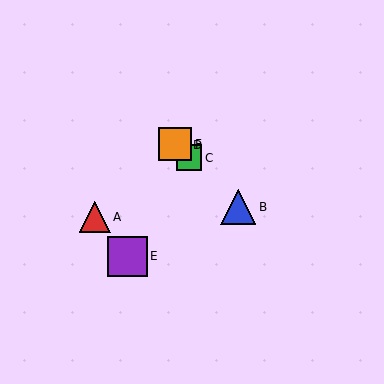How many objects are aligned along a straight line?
4 objects (B, C, D, F) are aligned along a straight line.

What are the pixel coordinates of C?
Object C is at (189, 158).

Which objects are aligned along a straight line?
Objects B, C, D, F are aligned along a straight line.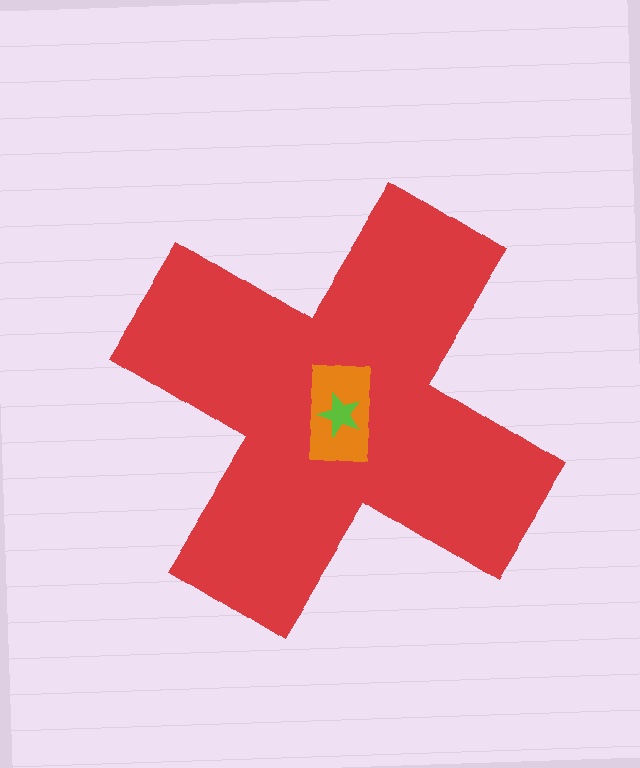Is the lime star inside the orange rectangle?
Yes.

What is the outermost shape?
The red cross.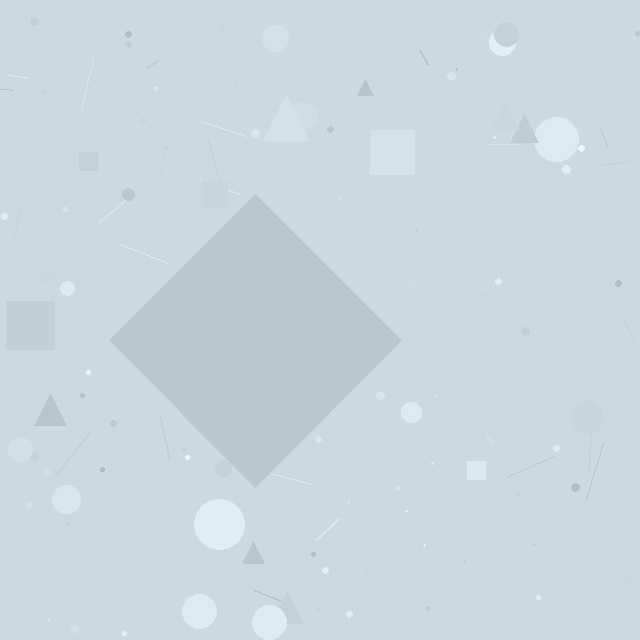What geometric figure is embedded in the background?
A diamond is embedded in the background.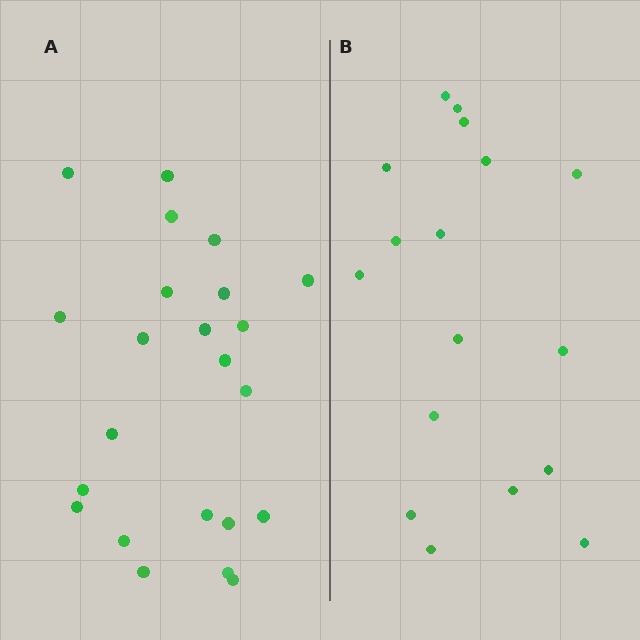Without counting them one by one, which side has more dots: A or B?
Region A (the left region) has more dots.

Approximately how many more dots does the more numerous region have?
Region A has about 6 more dots than region B.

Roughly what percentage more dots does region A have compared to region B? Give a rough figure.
About 35% more.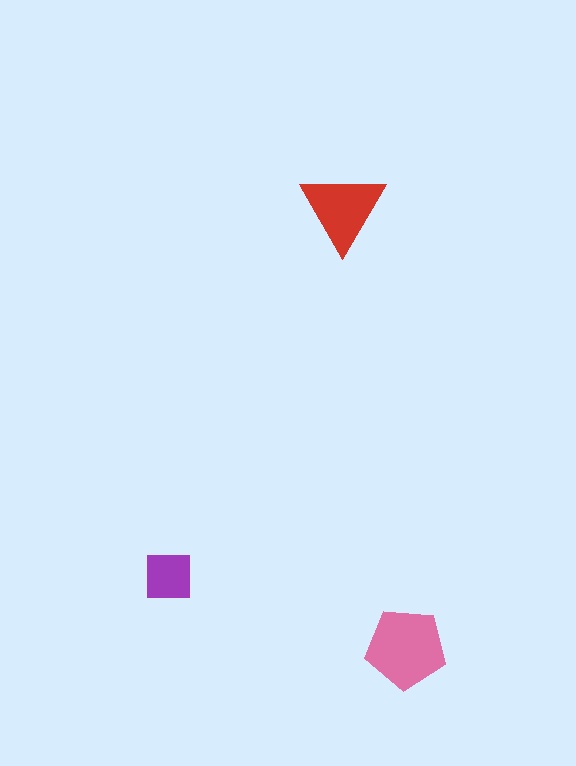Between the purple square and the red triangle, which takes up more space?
The red triangle.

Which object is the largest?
The pink pentagon.